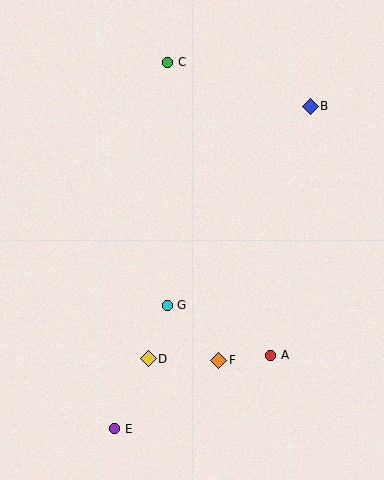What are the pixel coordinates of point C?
Point C is at (168, 62).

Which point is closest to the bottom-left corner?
Point E is closest to the bottom-left corner.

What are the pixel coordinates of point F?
Point F is at (219, 360).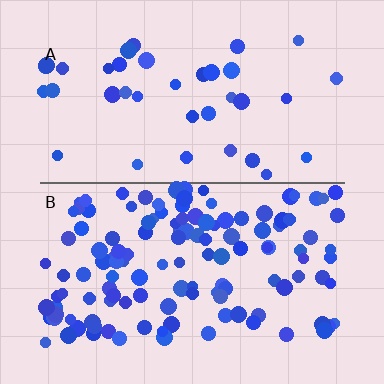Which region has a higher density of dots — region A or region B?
B (the bottom).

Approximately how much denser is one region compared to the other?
Approximately 3.3× — region B over region A.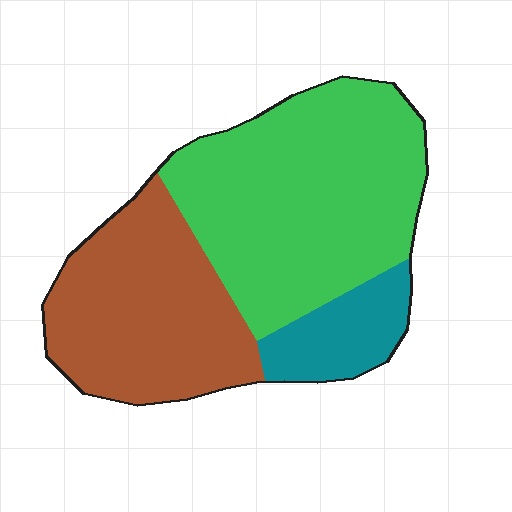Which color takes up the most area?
Green, at roughly 50%.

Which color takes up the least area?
Teal, at roughly 15%.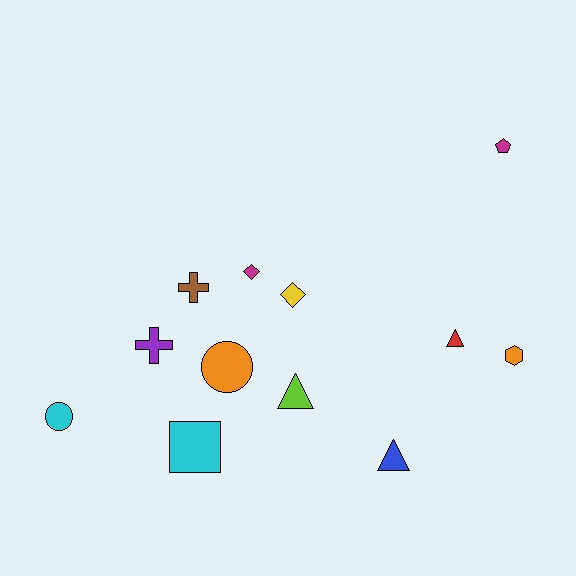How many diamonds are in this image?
There are 2 diamonds.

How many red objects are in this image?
There is 1 red object.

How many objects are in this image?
There are 12 objects.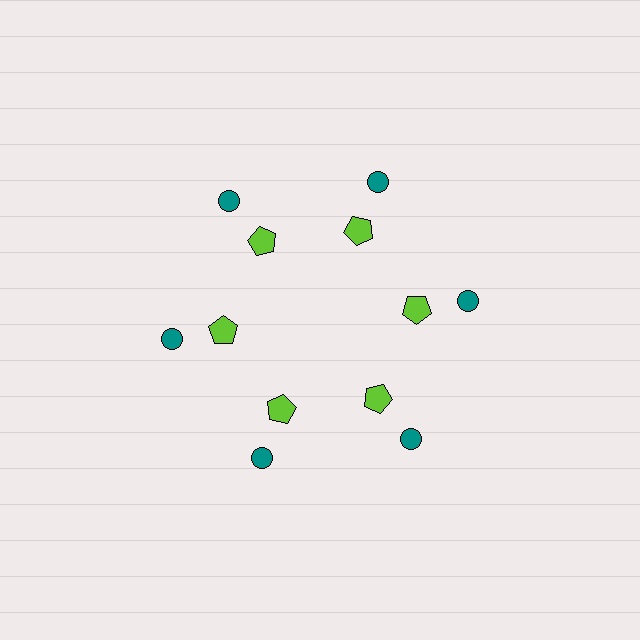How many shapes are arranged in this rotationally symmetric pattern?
There are 12 shapes, arranged in 6 groups of 2.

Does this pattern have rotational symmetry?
Yes, this pattern has 6-fold rotational symmetry. It looks the same after rotating 60 degrees around the center.